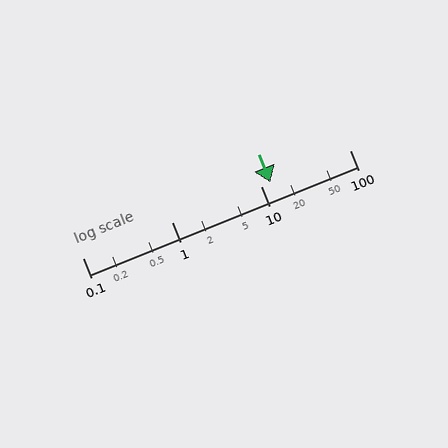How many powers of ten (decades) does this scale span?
The scale spans 3 decades, from 0.1 to 100.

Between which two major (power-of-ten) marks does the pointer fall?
The pointer is between 10 and 100.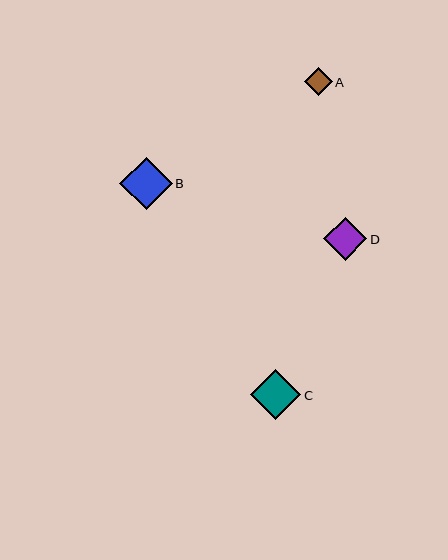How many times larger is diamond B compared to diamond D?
Diamond B is approximately 1.2 times the size of diamond D.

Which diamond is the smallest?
Diamond A is the smallest with a size of approximately 28 pixels.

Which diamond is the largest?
Diamond B is the largest with a size of approximately 52 pixels.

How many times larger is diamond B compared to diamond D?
Diamond B is approximately 1.2 times the size of diamond D.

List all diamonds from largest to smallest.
From largest to smallest: B, C, D, A.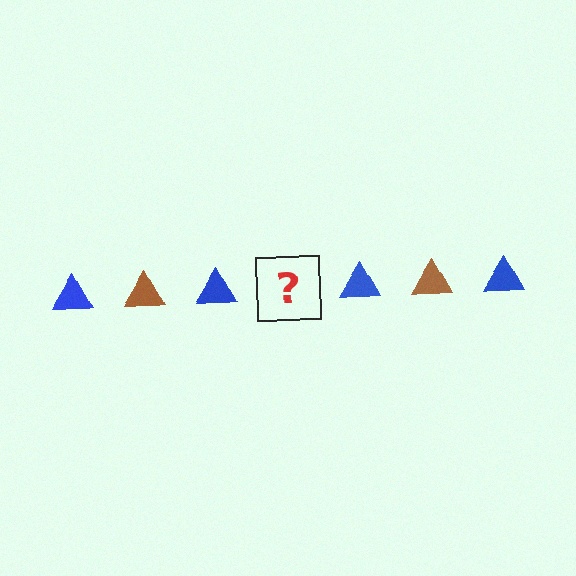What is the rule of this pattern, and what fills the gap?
The rule is that the pattern cycles through blue, brown triangles. The gap should be filled with a brown triangle.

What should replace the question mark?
The question mark should be replaced with a brown triangle.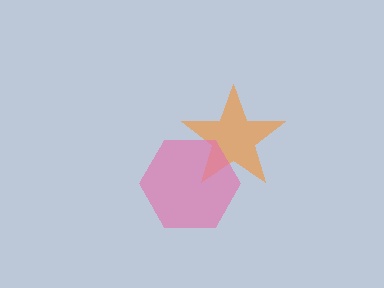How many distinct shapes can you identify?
There are 2 distinct shapes: an orange star, a pink hexagon.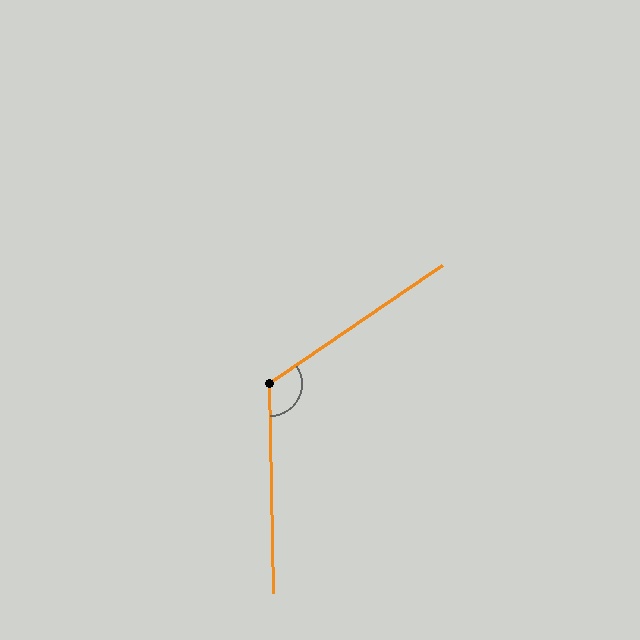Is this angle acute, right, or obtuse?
It is obtuse.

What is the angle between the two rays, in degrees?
Approximately 123 degrees.